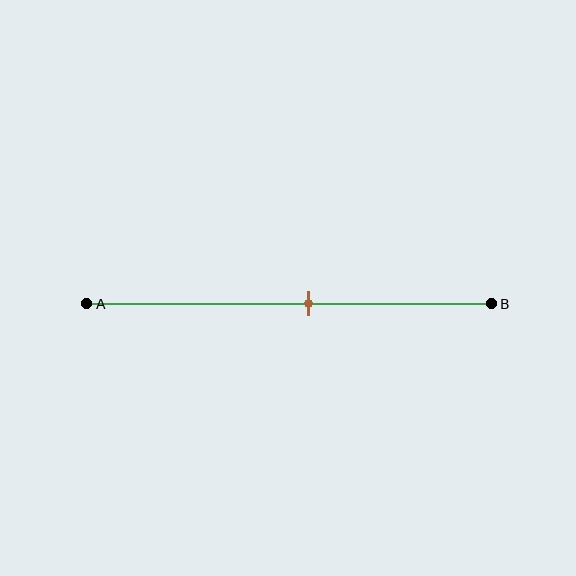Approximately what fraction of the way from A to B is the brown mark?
The brown mark is approximately 55% of the way from A to B.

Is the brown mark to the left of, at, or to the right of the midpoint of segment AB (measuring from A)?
The brown mark is to the right of the midpoint of segment AB.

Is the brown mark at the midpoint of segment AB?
No, the mark is at about 55% from A, not at the 50% midpoint.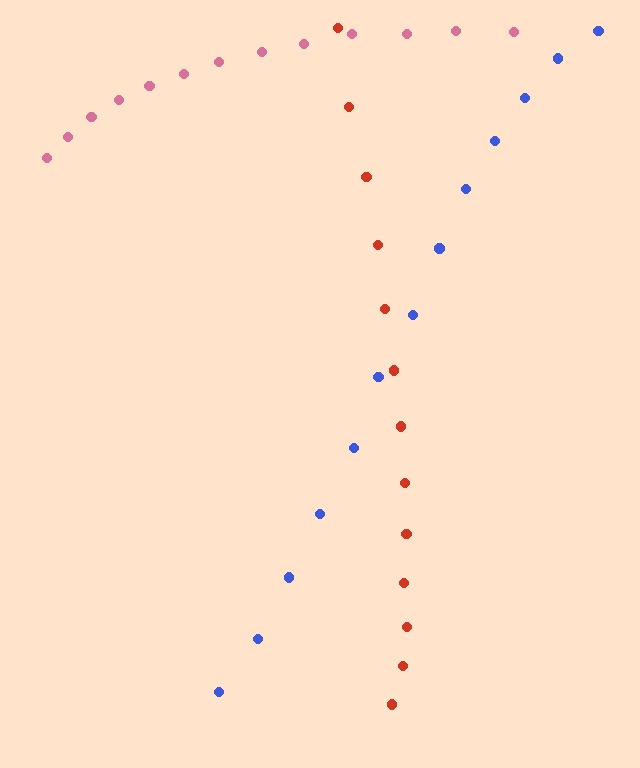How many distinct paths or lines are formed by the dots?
There are 3 distinct paths.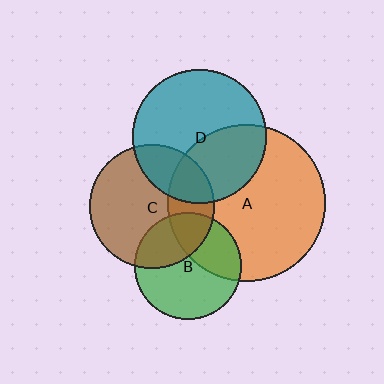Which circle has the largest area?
Circle A (orange).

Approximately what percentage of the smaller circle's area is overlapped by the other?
Approximately 25%.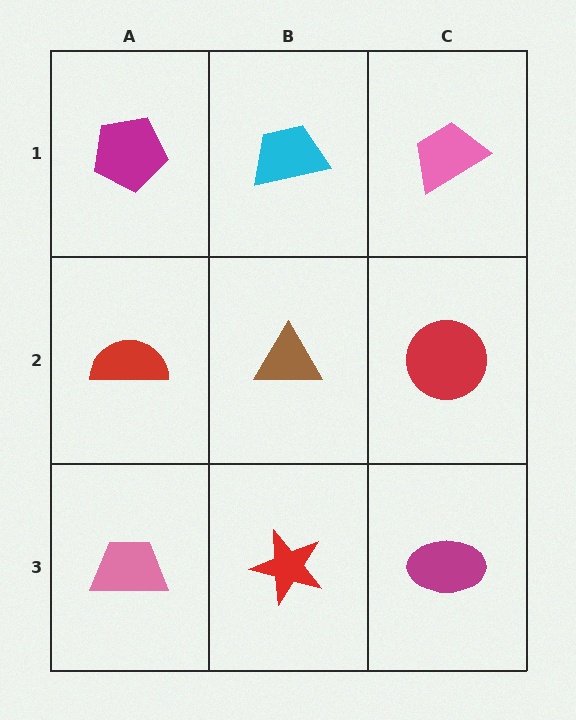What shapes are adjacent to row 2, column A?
A magenta pentagon (row 1, column A), a pink trapezoid (row 3, column A), a brown triangle (row 2, column B).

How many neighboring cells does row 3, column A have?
2.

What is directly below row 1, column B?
A brown triangle.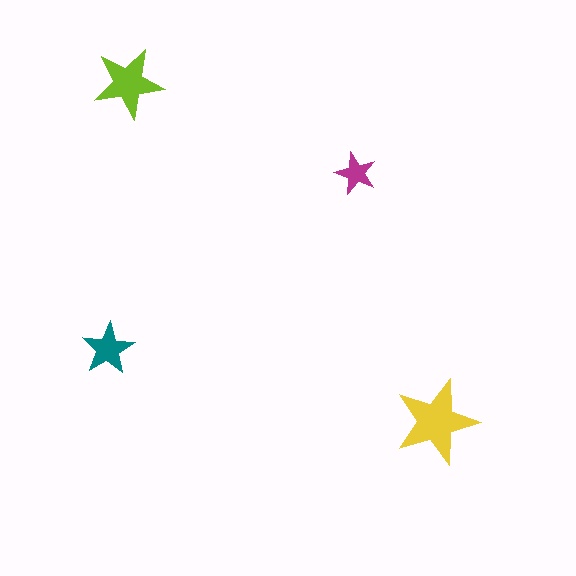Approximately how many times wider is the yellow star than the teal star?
About 1.5 times wider.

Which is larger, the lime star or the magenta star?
The lime one.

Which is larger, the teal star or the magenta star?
The teal one.